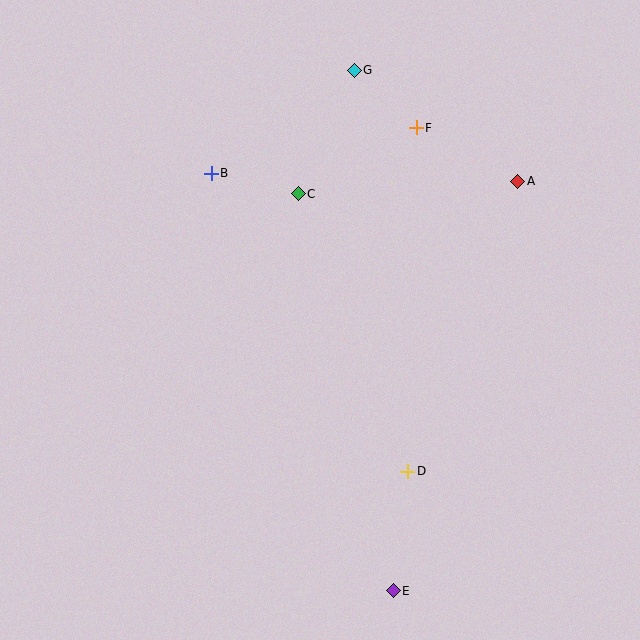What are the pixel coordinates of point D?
Point D is at (408, 471).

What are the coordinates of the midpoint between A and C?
The midpoint between A and C is at (408, 187).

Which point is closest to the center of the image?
Point C at (298, 194) is closest to the center.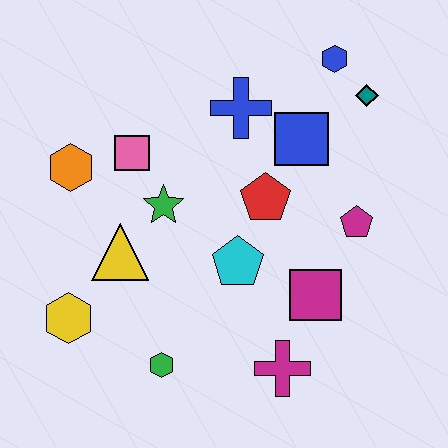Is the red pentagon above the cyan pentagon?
Yes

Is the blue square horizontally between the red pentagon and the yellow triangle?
No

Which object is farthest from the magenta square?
The orange hexagon is farthest from the magenta square.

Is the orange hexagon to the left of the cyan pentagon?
Yes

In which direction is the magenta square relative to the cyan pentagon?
The magenta square is to the right of the cyan pentagon.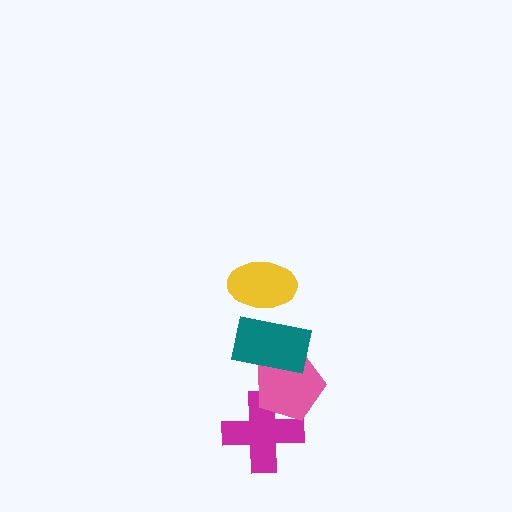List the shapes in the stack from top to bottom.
From top to bottom: the yellow ellipse, the teal rectangle, the pink pentagon, the magenta cross.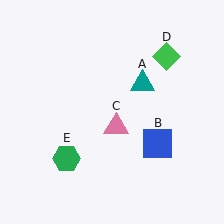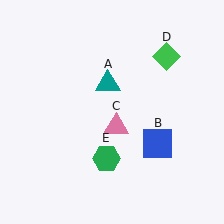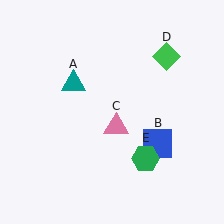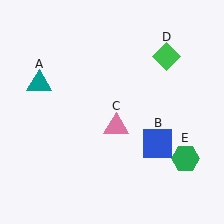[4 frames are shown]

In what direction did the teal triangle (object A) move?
The teal triangle (object A) moved left.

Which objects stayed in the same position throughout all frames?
Blue square (object B) and pink triangle (object C) and green diamond (object D) remained stationary.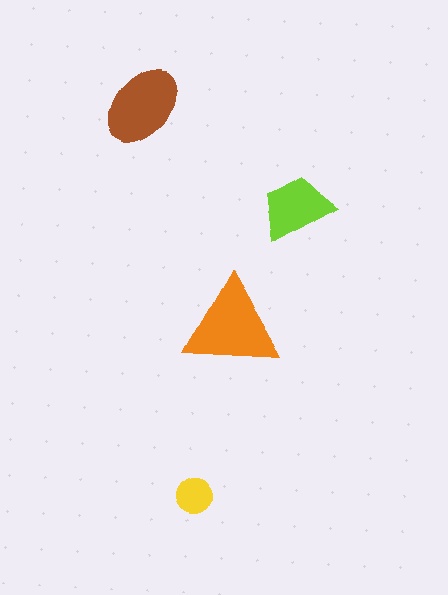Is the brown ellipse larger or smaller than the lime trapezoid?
Larger.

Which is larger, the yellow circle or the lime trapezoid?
The lime trapezoid.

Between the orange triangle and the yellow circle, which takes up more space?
The orange triangle.